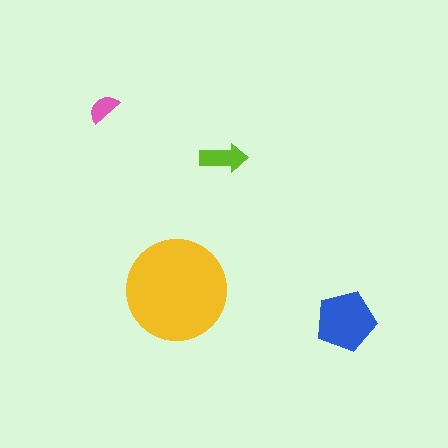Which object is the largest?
The yellow circle.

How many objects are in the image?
There are 4 objects in the image.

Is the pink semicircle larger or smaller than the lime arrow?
Smaller.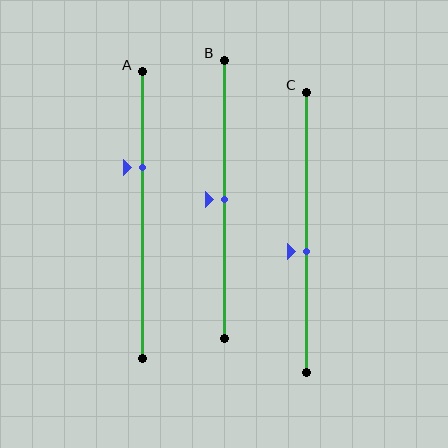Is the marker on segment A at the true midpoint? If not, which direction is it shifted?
No, the marker on segment A is shifted upward by about 17% of the segment length.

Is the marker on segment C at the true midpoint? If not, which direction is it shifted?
No, the marker on segment C is shifted downward by about 7% of the segment length.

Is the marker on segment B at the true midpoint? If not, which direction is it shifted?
Yes, the marker on segment B is at the true midpoint.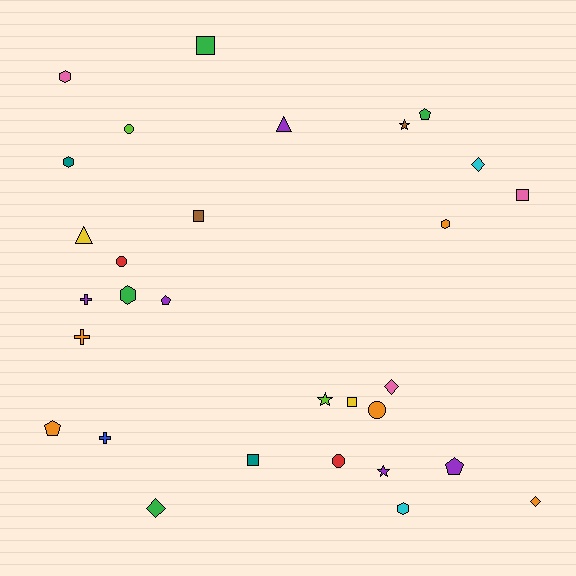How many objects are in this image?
There are 30 objects.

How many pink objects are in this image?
There are 3 pink objects.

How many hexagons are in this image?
There are 5 hexagons.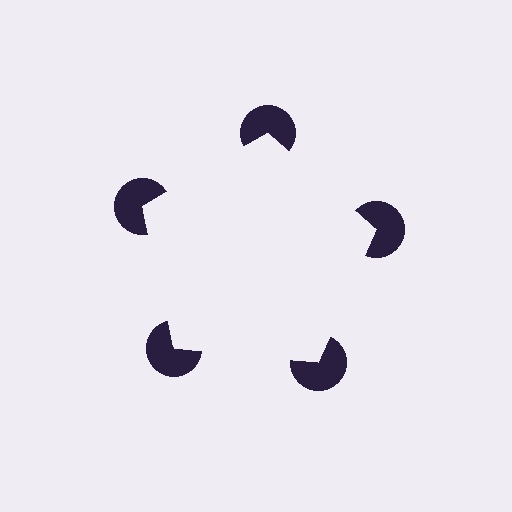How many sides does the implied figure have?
5 sides.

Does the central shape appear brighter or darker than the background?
It typically appears slightly brighter than the background, even though no actual brightness change is drawn.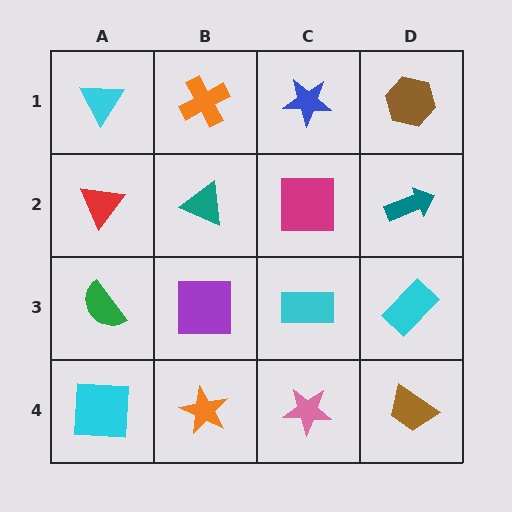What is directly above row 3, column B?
A teal triangle.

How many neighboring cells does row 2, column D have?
3.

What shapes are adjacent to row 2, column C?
A blue star (row 1, column C), a cyan rectangle (row 3, column C), a teal triangle (row 2, column B), a teal arrow (row 2, column D).